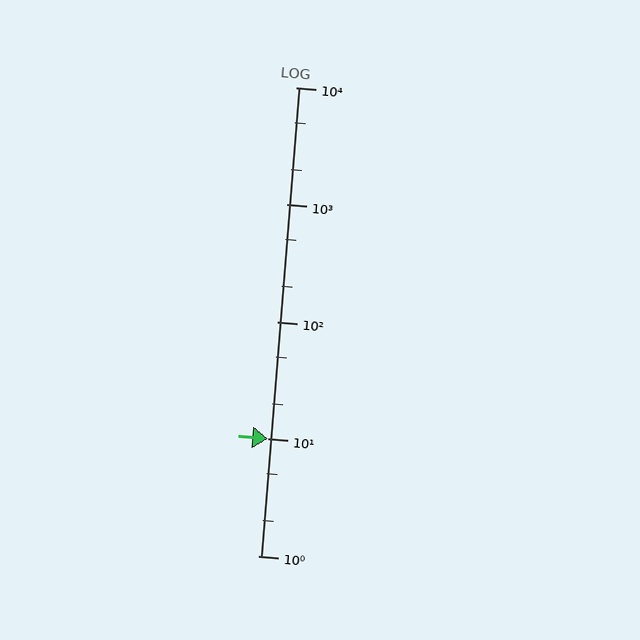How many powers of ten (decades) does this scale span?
The scale spans 4 decades, from 1 to 10000.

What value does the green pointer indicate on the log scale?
The pointer indicates approximately 10.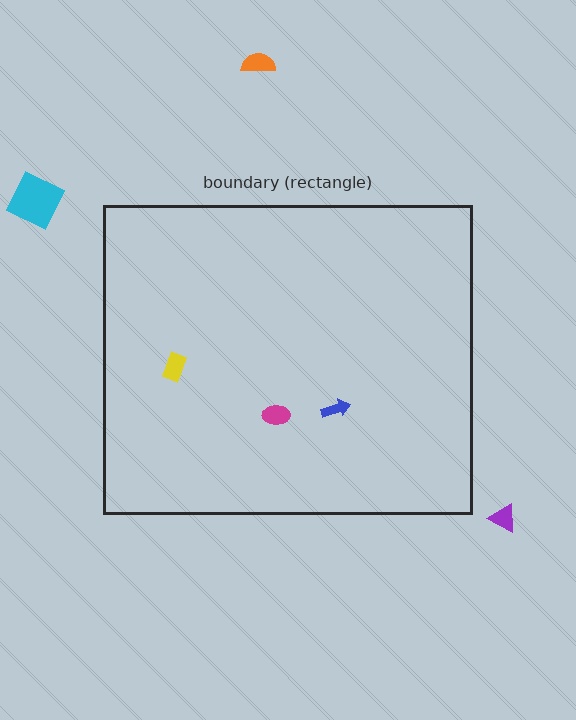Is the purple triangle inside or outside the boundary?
Outside.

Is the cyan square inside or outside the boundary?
Outside.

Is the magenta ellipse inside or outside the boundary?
Inside.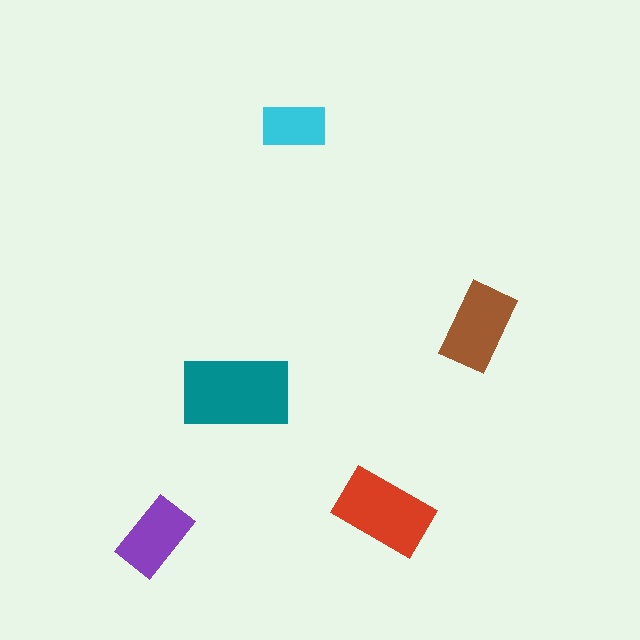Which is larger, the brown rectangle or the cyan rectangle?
The brown one.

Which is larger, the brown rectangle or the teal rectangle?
The teal one.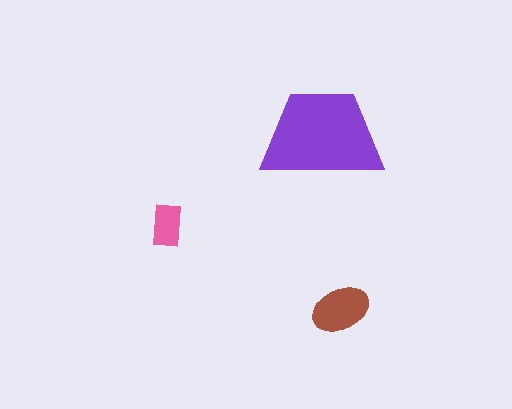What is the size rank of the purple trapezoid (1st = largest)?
1st.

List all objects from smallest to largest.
The pink rectangle, the brown ellipse, the purple trapezoid.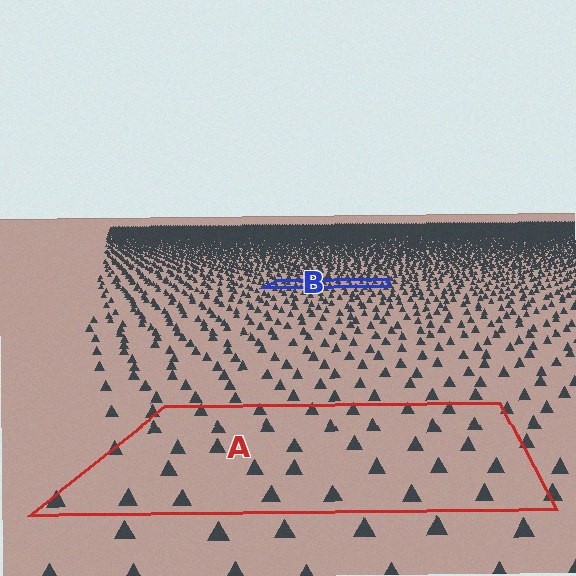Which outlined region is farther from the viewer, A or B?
Region B is farther from the viewer — the texture elements inside it appear smaller and more densely packed.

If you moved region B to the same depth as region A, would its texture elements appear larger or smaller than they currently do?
They would appear larger. At a closer depth, the same texture elements are projected at a bigger on-screen size.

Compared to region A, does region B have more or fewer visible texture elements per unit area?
Region B has more texture elements per unit area — they are packed more densely because it is farther away.